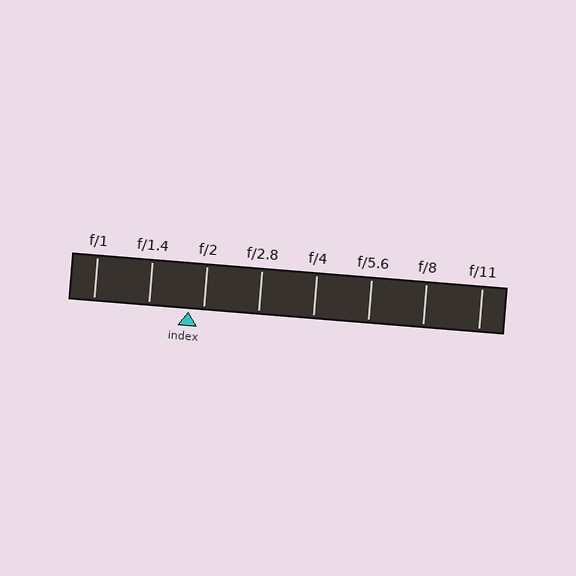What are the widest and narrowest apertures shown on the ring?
The widest aperture shown is f/1 and the narrowest is f/11.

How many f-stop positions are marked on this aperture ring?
There are 8 f-stop positions marked.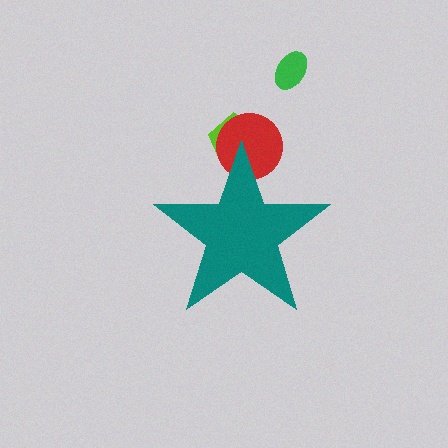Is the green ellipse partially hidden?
No, the green ellipse is fully visible.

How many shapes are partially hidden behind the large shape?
2 shapes are partially hidden.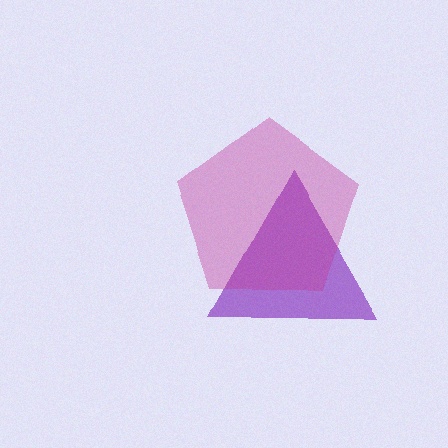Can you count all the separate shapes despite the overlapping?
Yes, there are 2 separate shapes.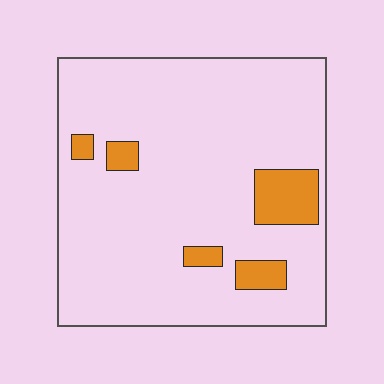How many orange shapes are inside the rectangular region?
5.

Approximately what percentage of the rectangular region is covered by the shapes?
Approximately 10%.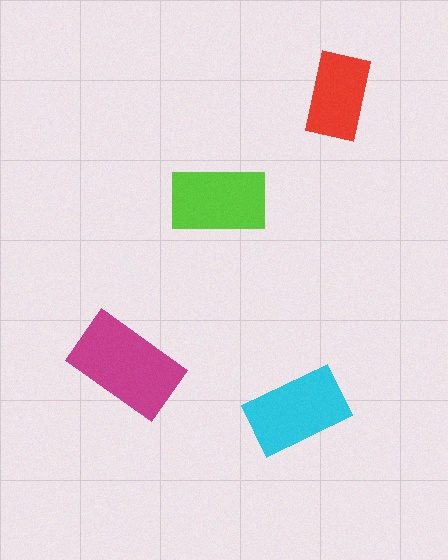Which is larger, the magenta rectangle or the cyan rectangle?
The magenta one.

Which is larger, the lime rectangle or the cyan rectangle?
The cyan one.